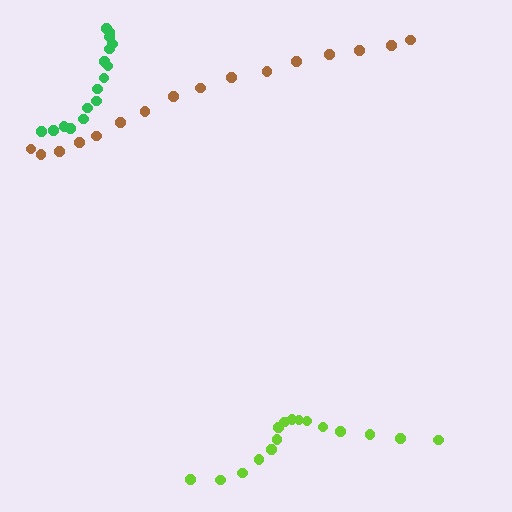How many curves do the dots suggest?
There are 3 distinct paths.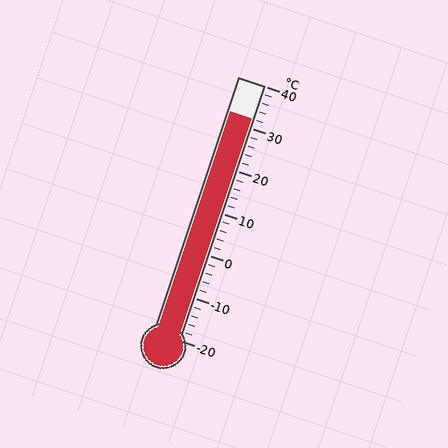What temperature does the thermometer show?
The thermometer shows approximately 32°C.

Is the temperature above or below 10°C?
The temperature is above 10°C.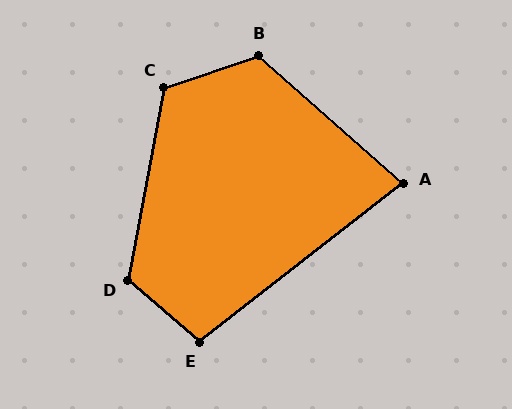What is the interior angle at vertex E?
Approximately 101 degrees (obtuse).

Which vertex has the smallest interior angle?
A, at approximately 79 degrees.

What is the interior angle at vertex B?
Approximately 120 degrees (obtuse).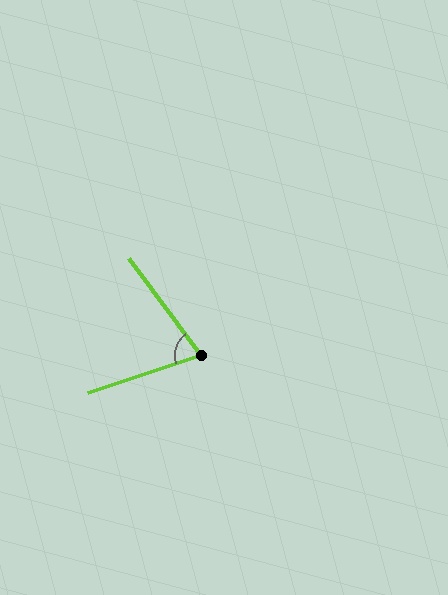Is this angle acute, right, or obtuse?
It is acute.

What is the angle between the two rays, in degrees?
Approximately 72 degrees.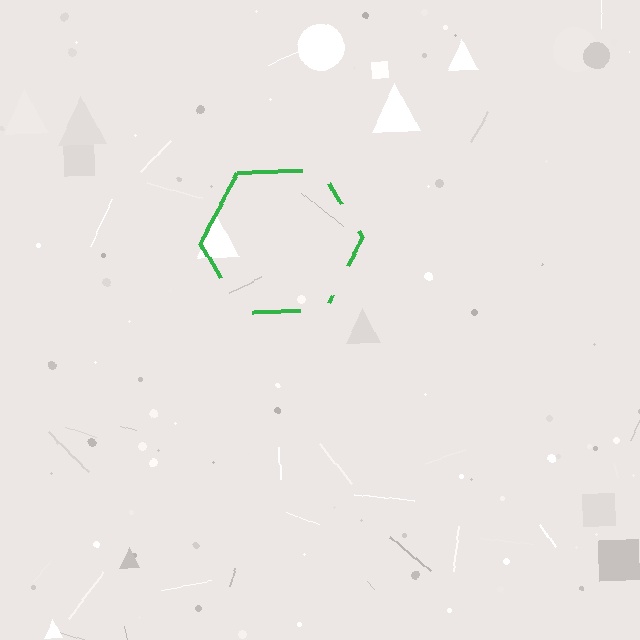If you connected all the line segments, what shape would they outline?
They would outline a hexagon.